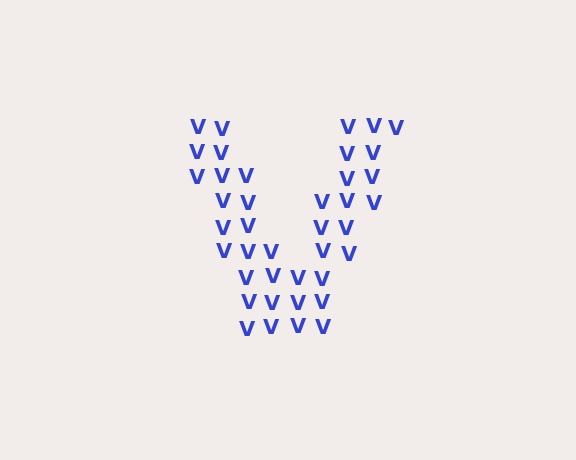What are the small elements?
The small elements are letter V's.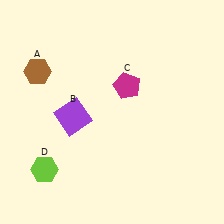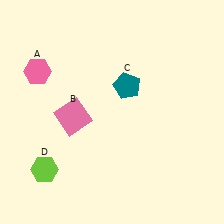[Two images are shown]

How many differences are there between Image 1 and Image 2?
There are 3 differences between the two images.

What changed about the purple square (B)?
In Image 1, B is purple. In Image 2, it changed to pink.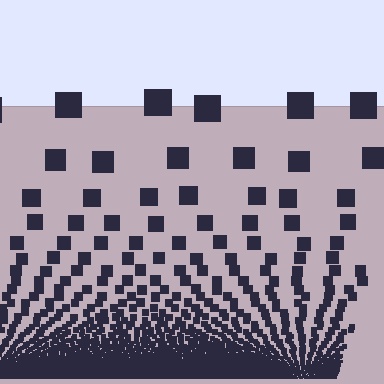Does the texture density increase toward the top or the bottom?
Density increases toward the bottom.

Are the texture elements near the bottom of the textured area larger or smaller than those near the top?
Smaller. The gradient is inverted — elements near the bottom are smaller and denser.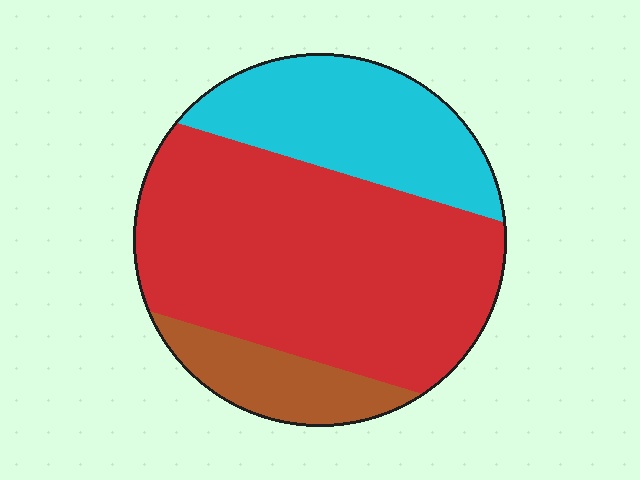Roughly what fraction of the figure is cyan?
Cyan covers around 25% of the figure.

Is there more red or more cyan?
Red.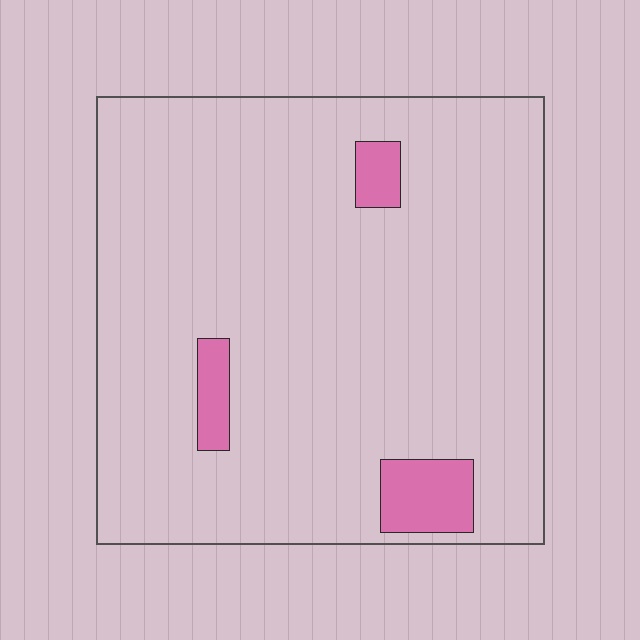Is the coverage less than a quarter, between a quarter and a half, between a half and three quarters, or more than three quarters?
Less than a quarter.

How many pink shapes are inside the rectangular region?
3.